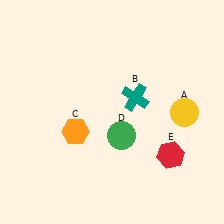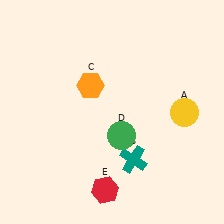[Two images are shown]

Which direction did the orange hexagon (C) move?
The orange hexagon (C) moved up.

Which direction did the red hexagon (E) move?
The red hexagon (E) moved left.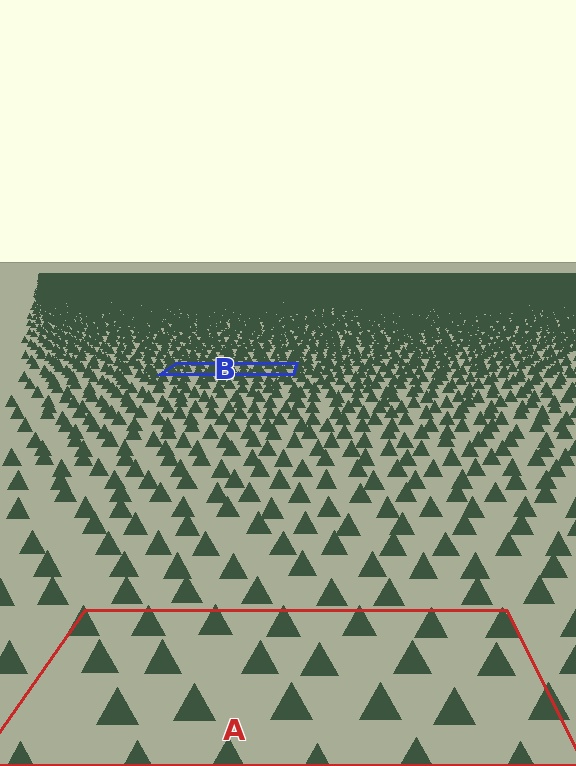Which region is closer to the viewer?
Region A is closer. The texture elements there are larger and more spread out.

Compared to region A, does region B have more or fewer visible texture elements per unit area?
Region B has more texture elements per unit area — they are packed more densely because it is farther away.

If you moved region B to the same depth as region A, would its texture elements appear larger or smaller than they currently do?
They would appear larger. At a closer depth, the same texture elements are projected at a bigger on-screen size.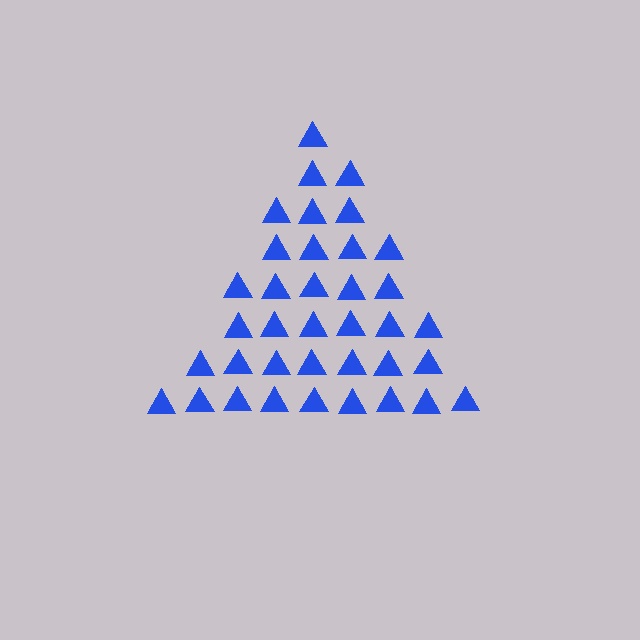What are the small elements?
The small elements are triangles.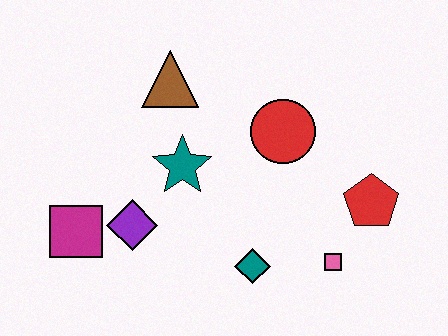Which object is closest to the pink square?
The red pentagon is closest to the pink square.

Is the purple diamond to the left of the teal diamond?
Yes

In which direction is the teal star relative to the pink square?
The teal star is to the left of the pink square.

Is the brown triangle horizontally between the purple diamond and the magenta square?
No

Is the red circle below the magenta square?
No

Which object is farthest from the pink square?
The magenta square is farthest from the pink square.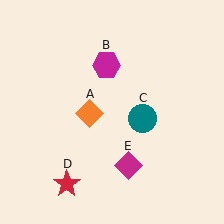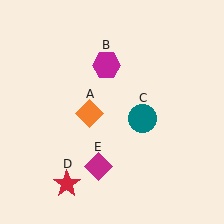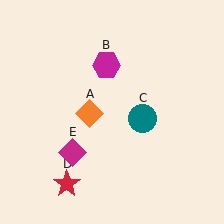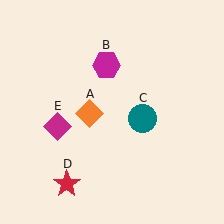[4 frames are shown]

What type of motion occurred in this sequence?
The magenta diamond (object E) rotated clockwise around the center of the scene.